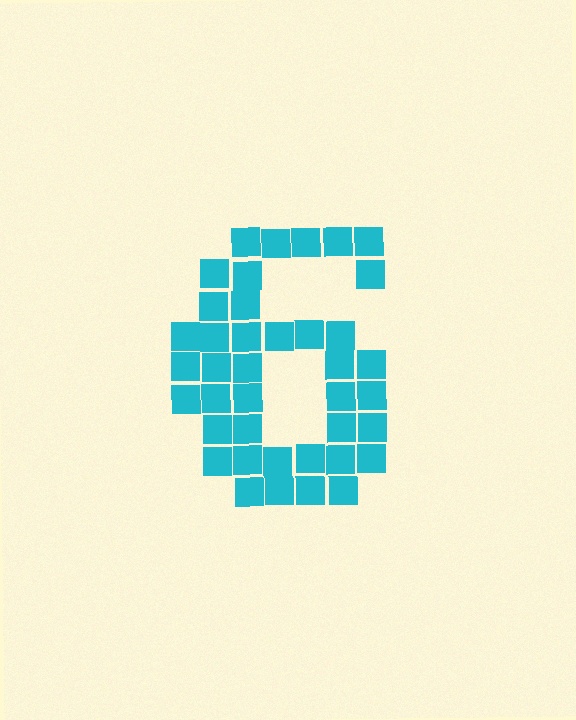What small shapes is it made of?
It is made of small squares.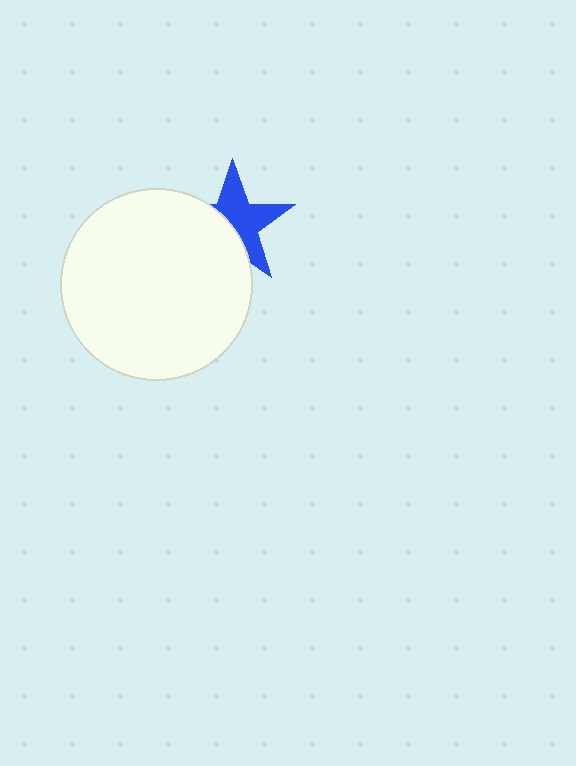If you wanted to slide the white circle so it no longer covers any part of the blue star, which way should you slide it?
Slide it toward the lower-left — that is the most direct way to separate the two shapes.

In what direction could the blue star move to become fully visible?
The blue star could move toward the upper-right. That would shift it out from behind the white circle entirely.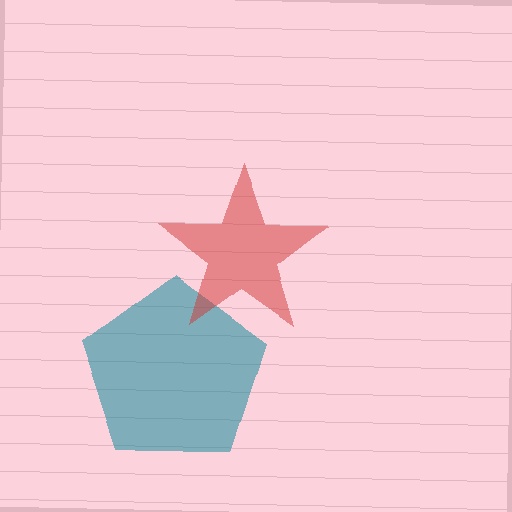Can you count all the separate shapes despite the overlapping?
Yes, there are 2 separate shapes.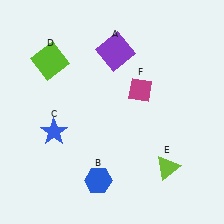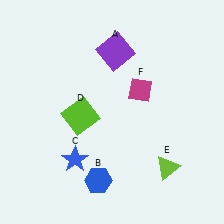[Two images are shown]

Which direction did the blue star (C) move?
The blue star (C) moved down.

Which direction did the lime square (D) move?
The lime square (D) moved down.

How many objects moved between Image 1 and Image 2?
2 objects moved between the two images.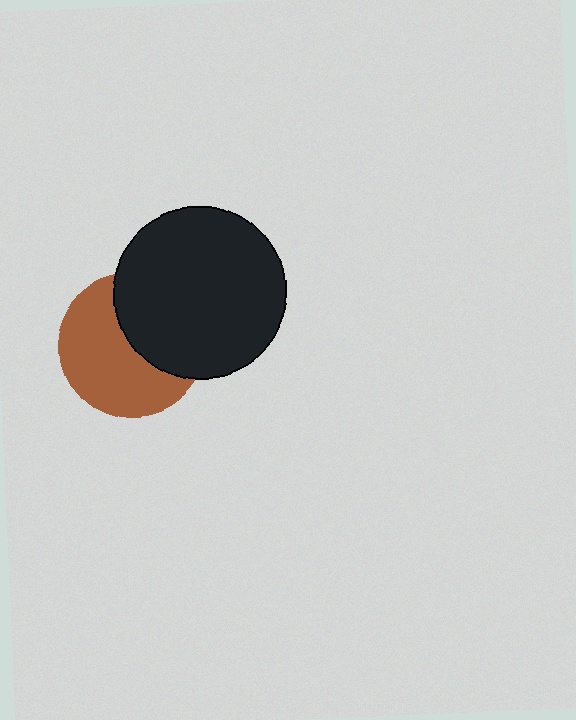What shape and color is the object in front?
The object in front is a black circle.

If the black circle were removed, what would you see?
You would see the complete brown circle.